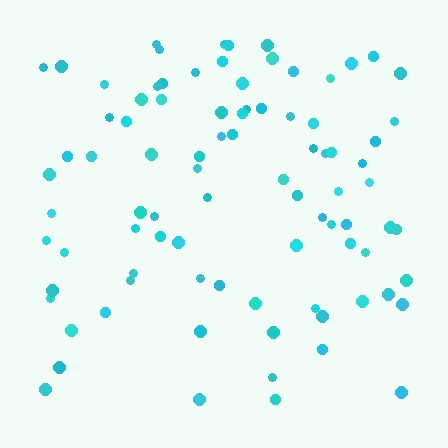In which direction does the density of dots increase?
From bottom to top, with the top side densest.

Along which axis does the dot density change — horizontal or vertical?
Vertical.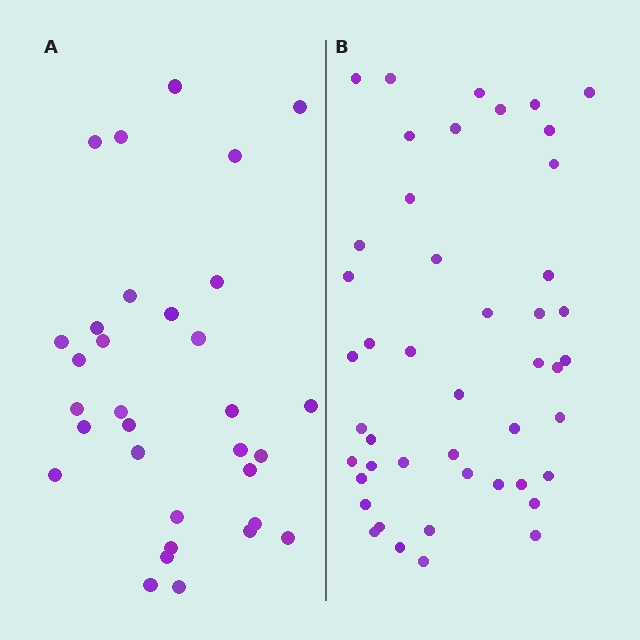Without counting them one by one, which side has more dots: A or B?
Region B (the right region) has more dots.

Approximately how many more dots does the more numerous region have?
Region B has approximately 15 more dots than region A.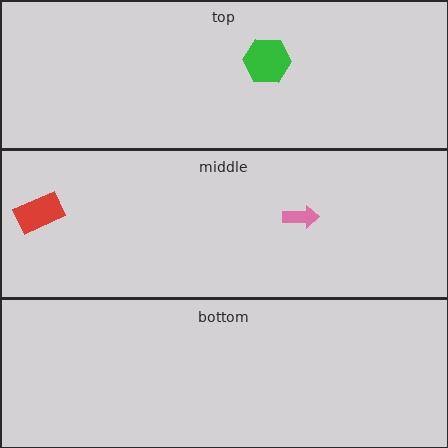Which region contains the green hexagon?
The top region.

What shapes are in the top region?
The green hexagon.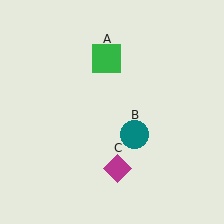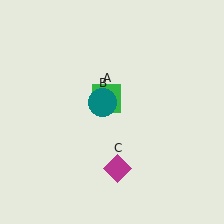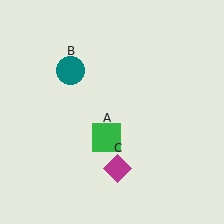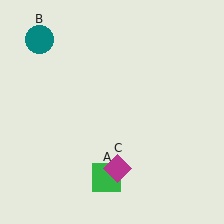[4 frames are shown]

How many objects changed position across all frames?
2 objects changed position: green square (object A), teal circle (object B).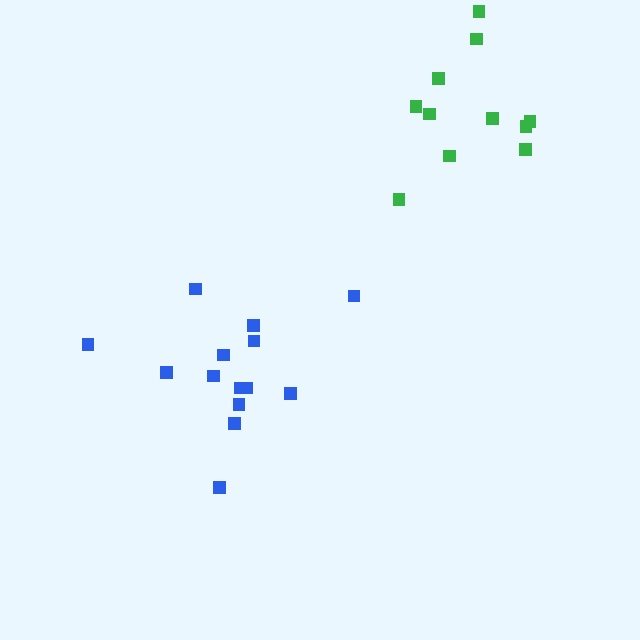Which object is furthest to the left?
The blue cluster is leftmost.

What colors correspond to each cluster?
The clusters are colored: green, blue.